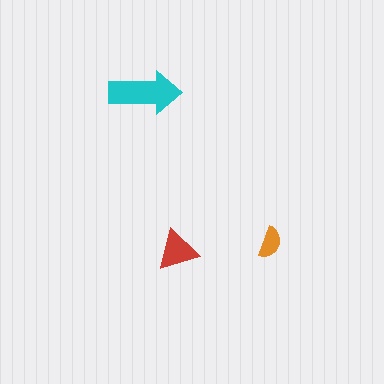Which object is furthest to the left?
The cyan arrow is leftmost.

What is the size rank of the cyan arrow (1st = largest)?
1st.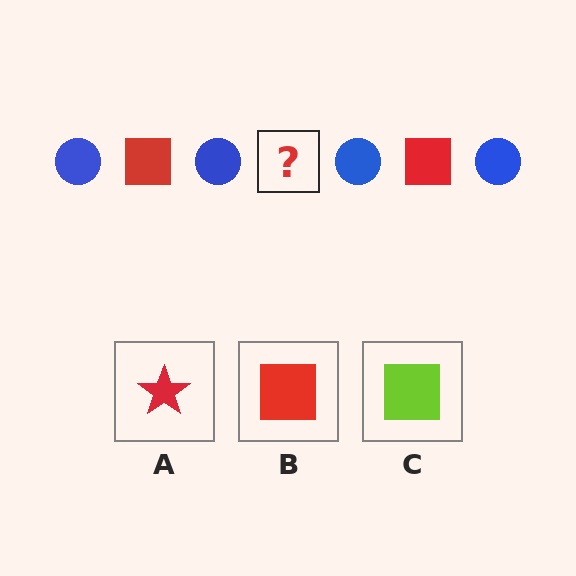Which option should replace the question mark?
Option B.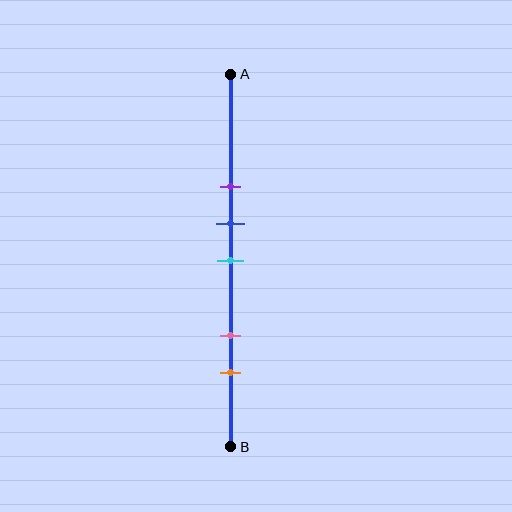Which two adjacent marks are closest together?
The blue and cyan marks are the closest adjacent pair.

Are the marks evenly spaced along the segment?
No, the marks are not evenly spaced.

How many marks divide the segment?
There are 5 marks dividing the segment.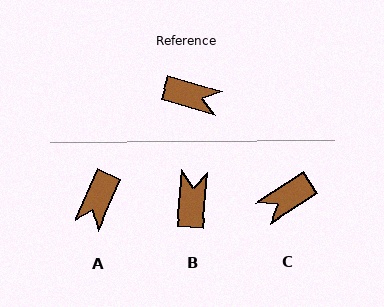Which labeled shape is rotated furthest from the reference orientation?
C, about 130 degrees away.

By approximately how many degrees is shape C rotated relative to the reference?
Approximately 130 degrees clockwise.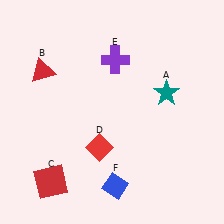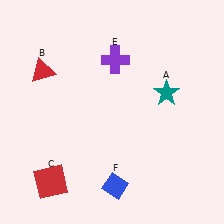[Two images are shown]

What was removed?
The red diamond (D) was removed in Image 2.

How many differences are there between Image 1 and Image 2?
There is 1 difference between the two images.